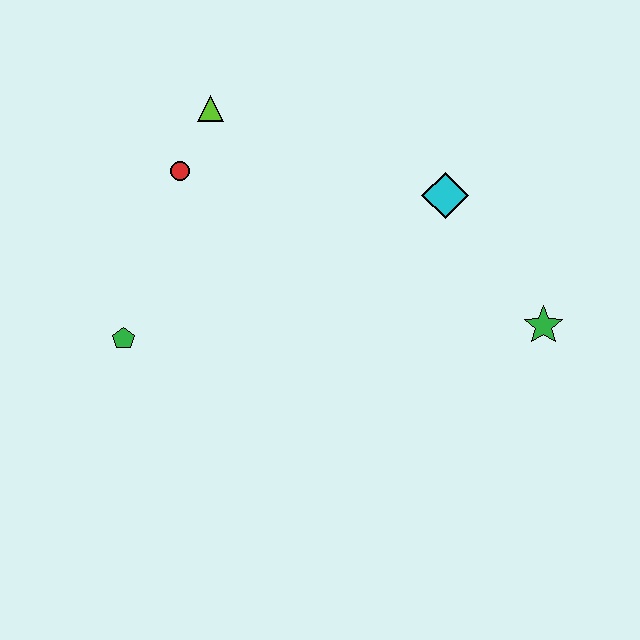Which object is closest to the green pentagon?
The red circle is closest to the green pentagon.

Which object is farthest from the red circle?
The green star is farthest from the red circle.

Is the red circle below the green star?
No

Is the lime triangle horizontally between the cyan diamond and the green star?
No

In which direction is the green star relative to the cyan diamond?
The green star is below the cyan diamond.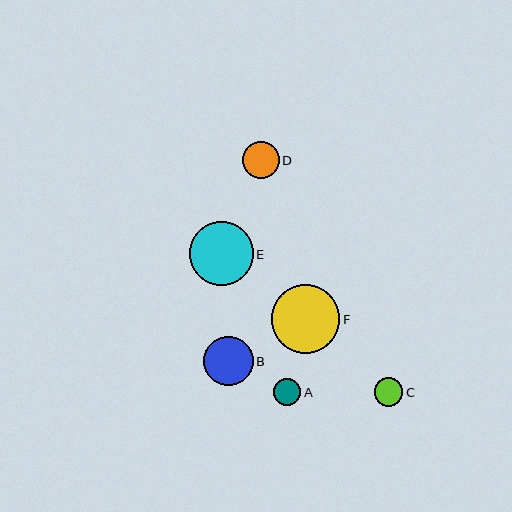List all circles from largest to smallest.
From largest to smallest: F, E, B, D, C, A.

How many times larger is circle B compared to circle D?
Circle B is approximately 1.3 times the size of circle D.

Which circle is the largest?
Circle F is the largest with a size of approximately 68 pixels.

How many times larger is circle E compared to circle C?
Circle E is approximately 2.2 times the size of circle C.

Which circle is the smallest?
Circle A is the smallest with a size of approximately 27 pixels.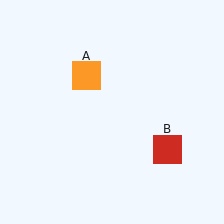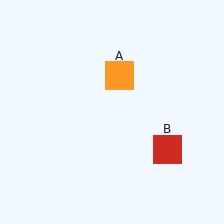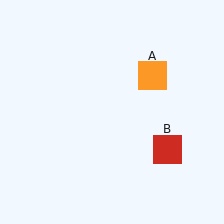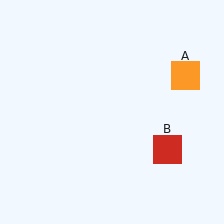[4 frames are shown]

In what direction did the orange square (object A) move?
The orange square (object A) moved right.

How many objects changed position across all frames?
1 object changed position: orange square (object A).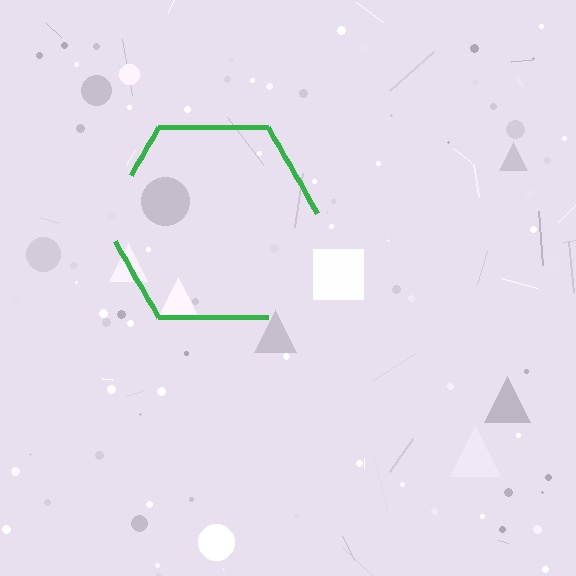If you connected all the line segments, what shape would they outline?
They would outline a hexagon.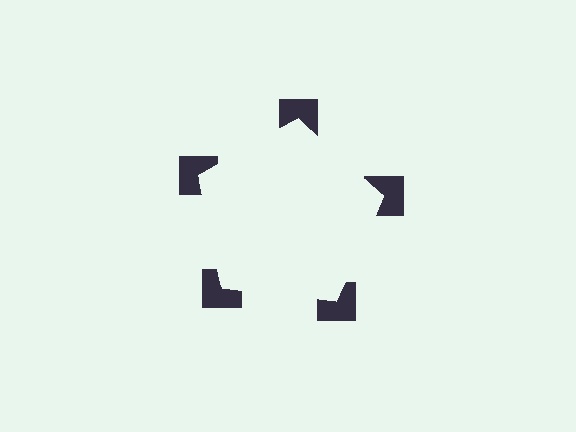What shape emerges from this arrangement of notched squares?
An illusory pentagon — its edges are inferred from the aligned wedge cuts in the notched squares, not physically drawn.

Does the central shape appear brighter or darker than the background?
It typically appears slightly brighter than the background, even though no actual brightness change is drawn.